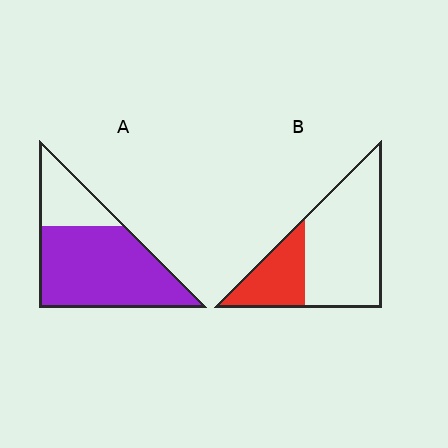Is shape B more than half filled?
No.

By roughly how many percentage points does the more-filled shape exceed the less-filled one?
By roughly 45 percentage points (A over B).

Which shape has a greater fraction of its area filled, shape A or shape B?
Shape A.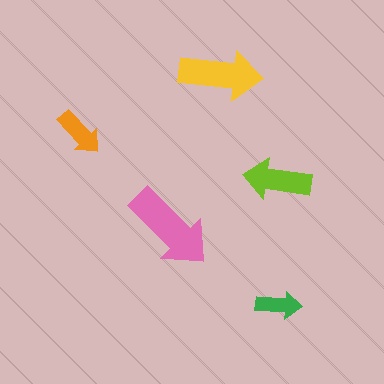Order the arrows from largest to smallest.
the pink one, the yellow one, the lime one, the orange one, the green one.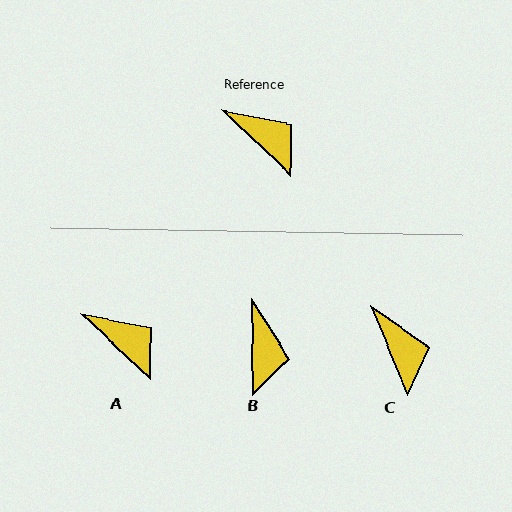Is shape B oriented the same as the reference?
No, it is off by about 46 degrees.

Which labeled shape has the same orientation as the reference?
A.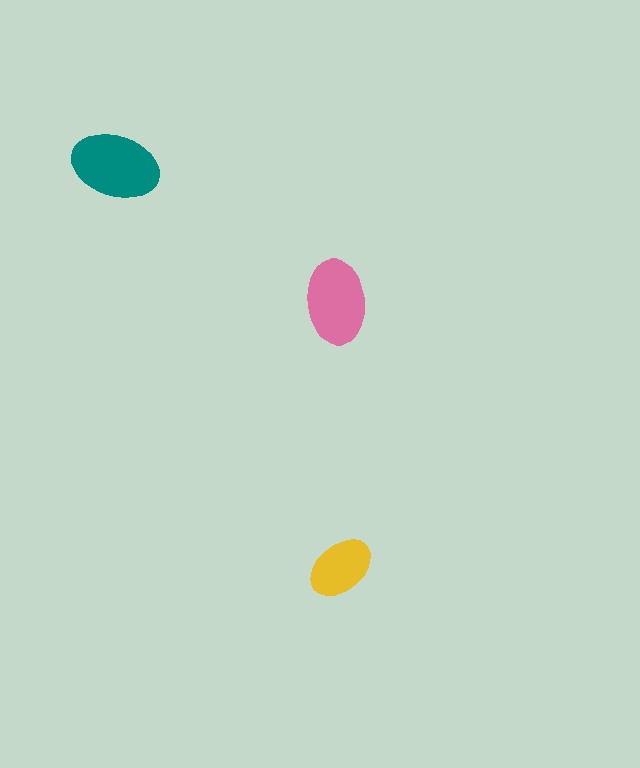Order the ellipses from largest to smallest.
the teal one, the pink one, the yellow one.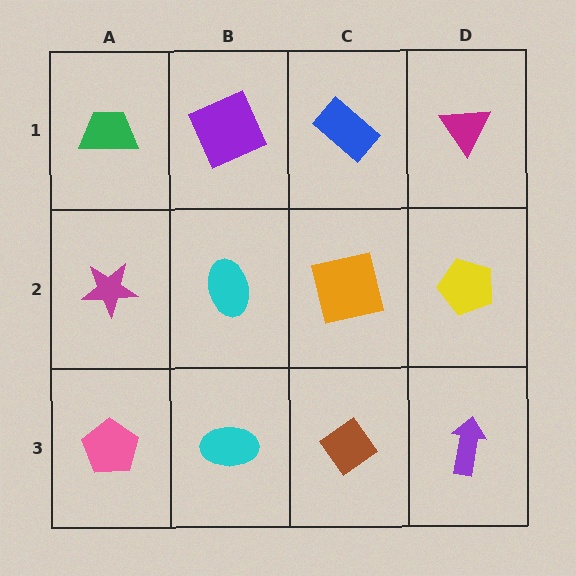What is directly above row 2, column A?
A green trapezoid.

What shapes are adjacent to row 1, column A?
A magenta star (row 2, column A), a purple square (row 1, column B).